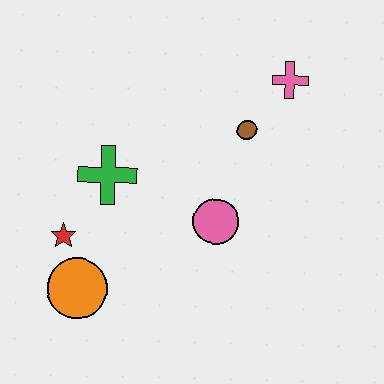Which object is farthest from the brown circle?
The orange circle is farthest from the brown circle.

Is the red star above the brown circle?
No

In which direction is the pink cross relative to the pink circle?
The pink cross is above the pink circle.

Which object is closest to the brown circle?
The pink cross is closest to the brown circle.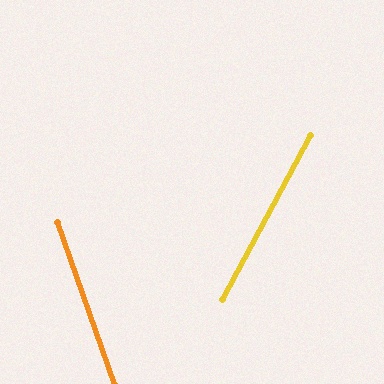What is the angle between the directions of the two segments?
Approximately 47 degrees.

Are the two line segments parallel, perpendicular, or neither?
Neither parallel nor perpendicular — they differ by about 47°.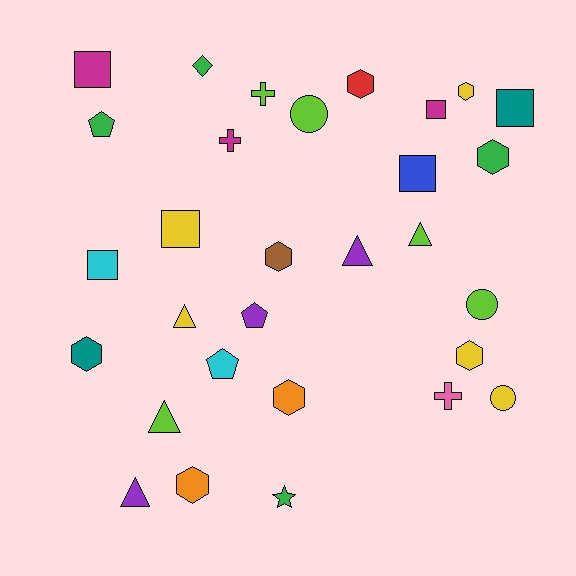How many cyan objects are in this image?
There are 2 cyan objects.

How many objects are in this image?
There are 30 objects.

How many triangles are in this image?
There are 5 triangles.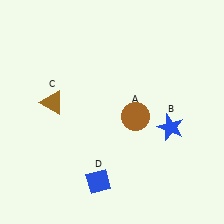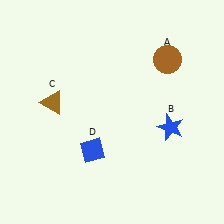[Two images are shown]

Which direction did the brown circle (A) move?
The brown circle (A) moved up.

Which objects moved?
The objects that moved are: the brown circle (A), the blue diamond (D).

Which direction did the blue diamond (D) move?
The blue diamond (D) moved up.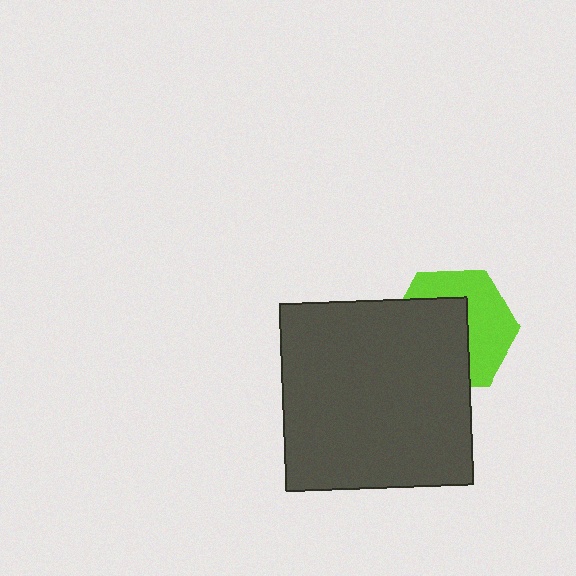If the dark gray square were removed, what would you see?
You would see the complete lime hexagon.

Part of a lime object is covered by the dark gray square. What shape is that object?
It is a hexagon.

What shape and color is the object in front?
The object in front is a dark gray square.